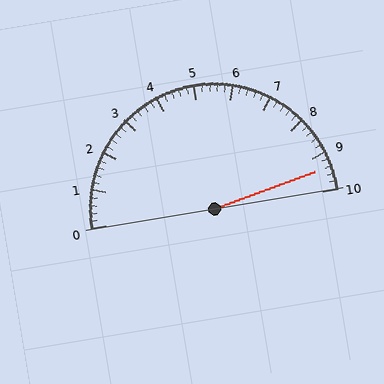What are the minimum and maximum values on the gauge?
The gauge ranges from 0 to 10.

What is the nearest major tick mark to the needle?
The nearest major tick mark is 9.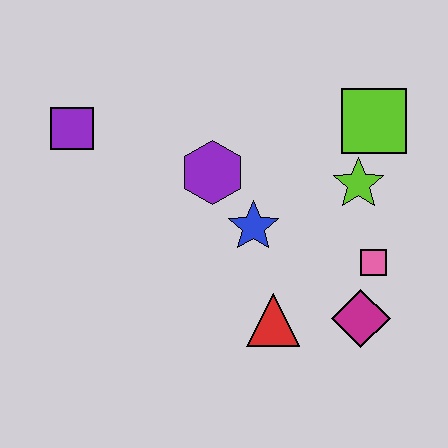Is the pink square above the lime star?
No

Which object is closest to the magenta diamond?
The pink square is closest to the magenta diamond.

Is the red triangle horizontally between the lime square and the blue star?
Yes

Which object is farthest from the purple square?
The magenta diamond is farthest from the purple square.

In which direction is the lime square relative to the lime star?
The lime square is above the lime star.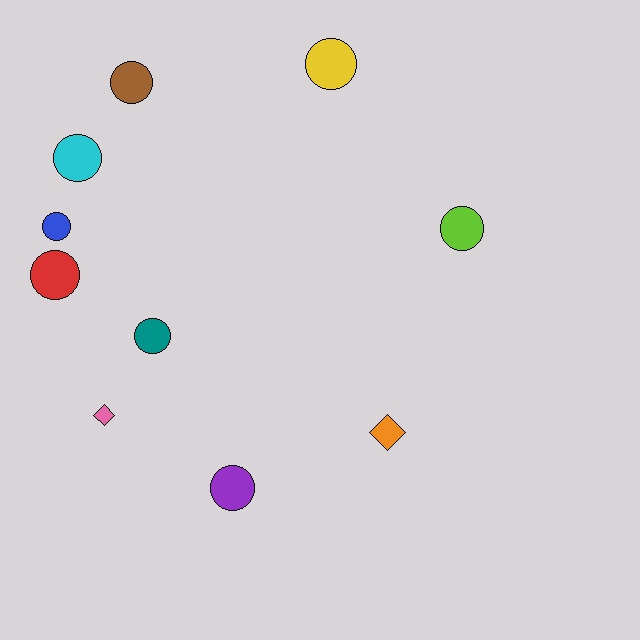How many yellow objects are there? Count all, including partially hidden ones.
There is 1 yellow object.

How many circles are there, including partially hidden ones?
There are 8 circles.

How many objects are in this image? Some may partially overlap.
There are 10 objects.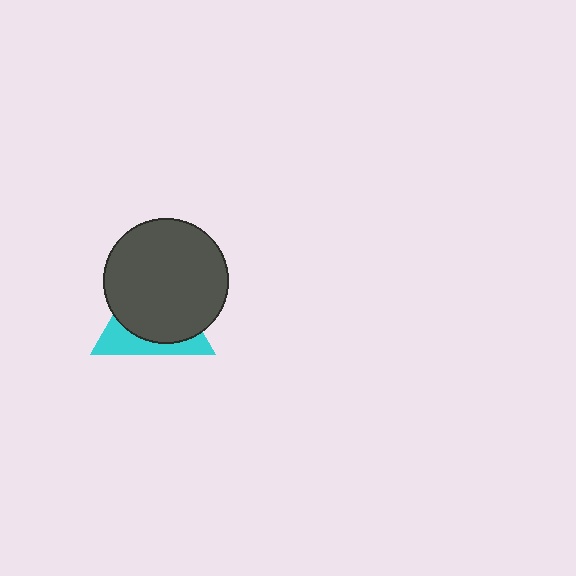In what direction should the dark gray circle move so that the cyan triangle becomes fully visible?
The dark gray circle should move toward the upper-right. That is the shortest direction to clear the overlap and leave the cyan triangle fully visible.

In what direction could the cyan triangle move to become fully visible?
The cyan triangle could move toward the lower-left. That would shift it out from behind the dark gray circle entirely.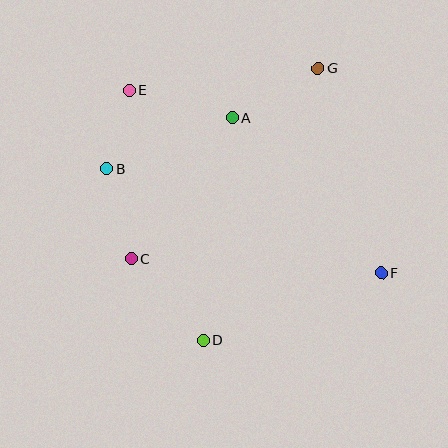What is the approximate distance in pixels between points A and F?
The distance between A and F is approximately 215 pixels.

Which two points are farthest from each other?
Points E and F are farthest from each other.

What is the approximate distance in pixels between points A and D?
The distance between A and D is approximately 225 pixels.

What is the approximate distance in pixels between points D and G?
The distance between D and G is approximately 296 pixels.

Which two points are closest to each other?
Points B and E are closest to each other.